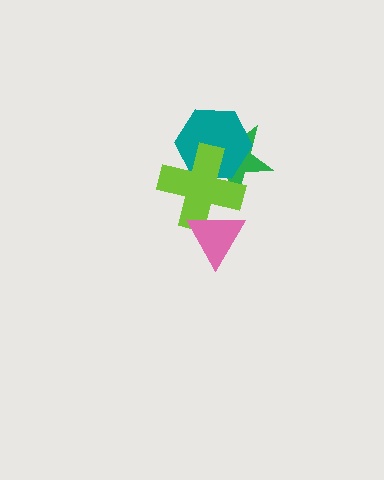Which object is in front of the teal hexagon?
The lime cross is in front of the teal hexagon.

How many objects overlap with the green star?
2 objects overlap with the green star.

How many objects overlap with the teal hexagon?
2 objects overlap with the teal hexagon.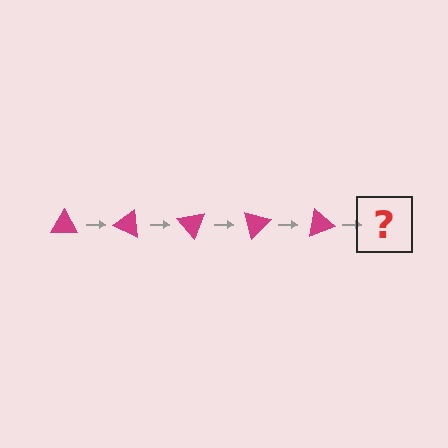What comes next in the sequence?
The next element should be a magenta triangle rotated 125 degrees.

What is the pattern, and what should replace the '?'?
The pattern is that the triangle rotates 25 degrees each step. The '?' should be a magenta triangle rotated 125 degrees.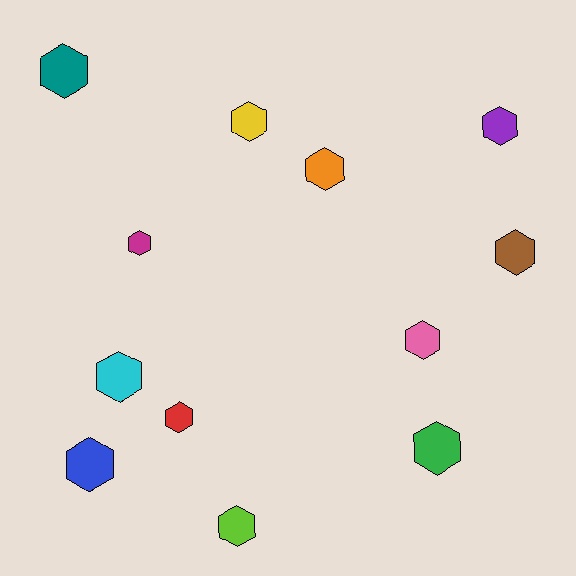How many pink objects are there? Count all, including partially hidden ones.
There is 1 pink object.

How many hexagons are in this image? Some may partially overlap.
There are 12 hexagons.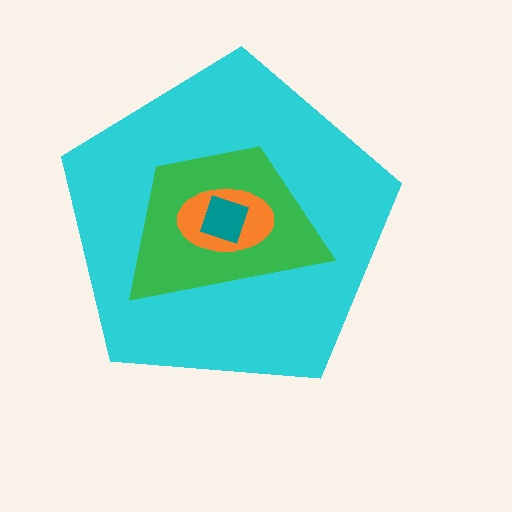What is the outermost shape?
The cyan pentagon.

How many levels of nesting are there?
4.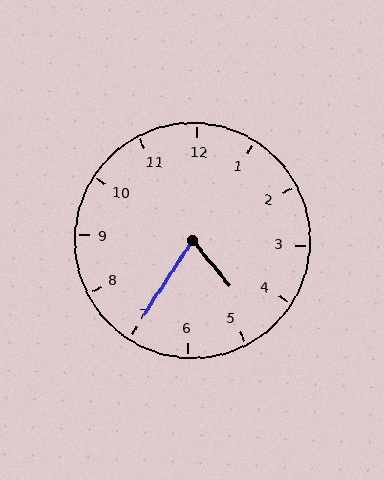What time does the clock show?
4:35.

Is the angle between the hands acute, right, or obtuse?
It is acute.